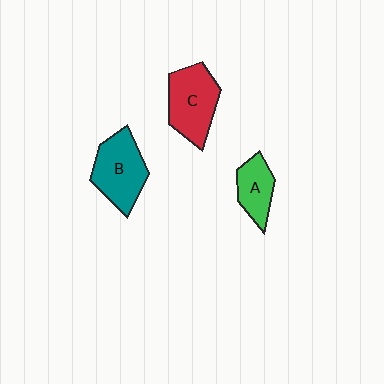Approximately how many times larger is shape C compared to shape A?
Approximately 1.6 times.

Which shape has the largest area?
Shape B (teal).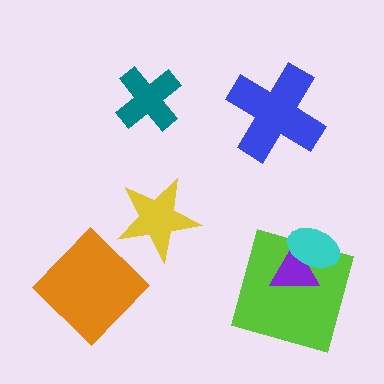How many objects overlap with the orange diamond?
0 objects overlap with the orange diamond.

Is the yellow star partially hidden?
No, no other shape covers it.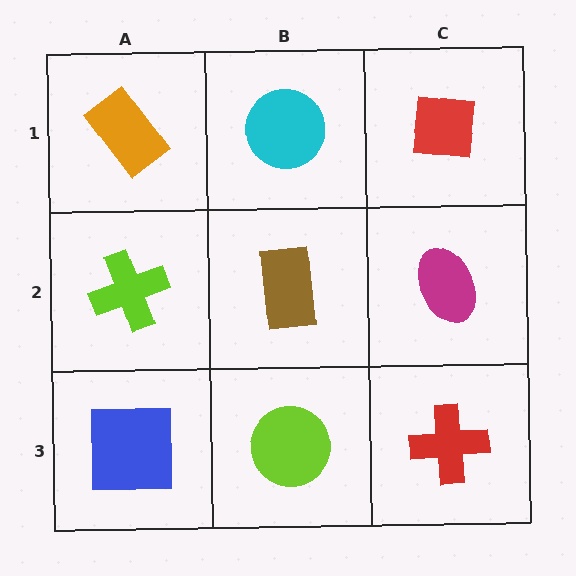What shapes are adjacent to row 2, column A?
An orange rectangle (row 1, column A), a blue square (row 3, column A), a brown rectangle (row 2, column B).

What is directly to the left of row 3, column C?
A lime circle.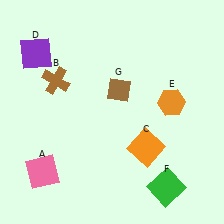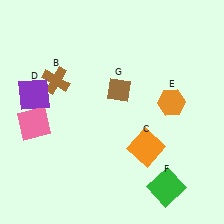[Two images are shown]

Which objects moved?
The objects that moved are: the pink square (A), the purple square (D).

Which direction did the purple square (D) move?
The purple square (D) moved down.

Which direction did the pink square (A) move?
The pink square (A) moved up.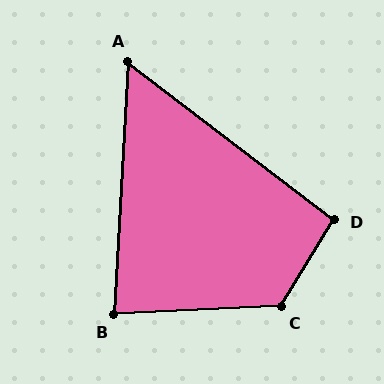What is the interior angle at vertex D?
Approximately 96 degrees (obtuse).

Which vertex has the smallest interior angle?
A, at approximately 56 degrees.